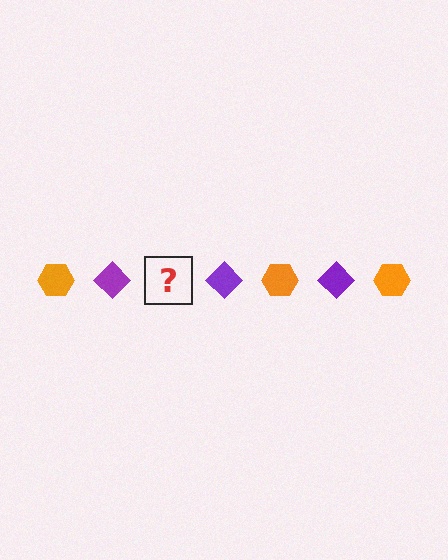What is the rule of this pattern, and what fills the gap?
The rule is that the pattern alternates between orange hexagon and purple diamond. The gap should be filled with an orange hexagon.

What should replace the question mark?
The question mark should be replaced with an orange hexagon.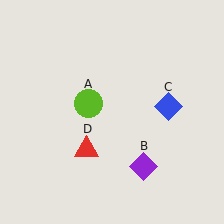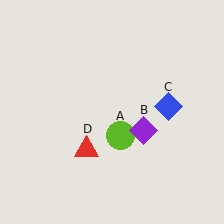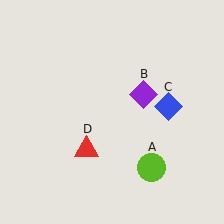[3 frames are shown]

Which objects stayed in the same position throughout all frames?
Blue diamond (object C) and red triangle (object D) remained stationary.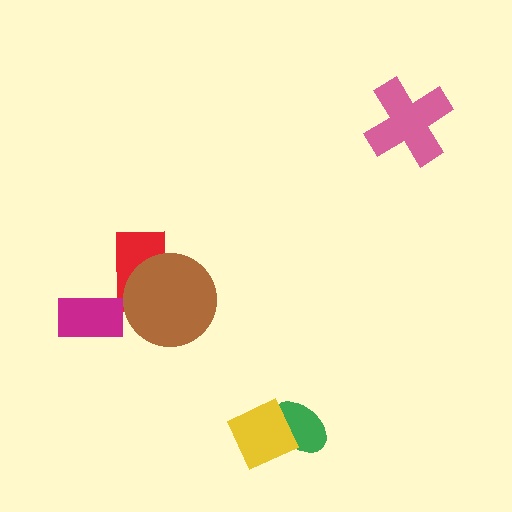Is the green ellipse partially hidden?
Yes, it is partially covered by another shape.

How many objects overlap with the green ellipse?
1 object overlaps with the green ellipse.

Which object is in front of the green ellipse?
The yellow diamond is in front of the green ellipse.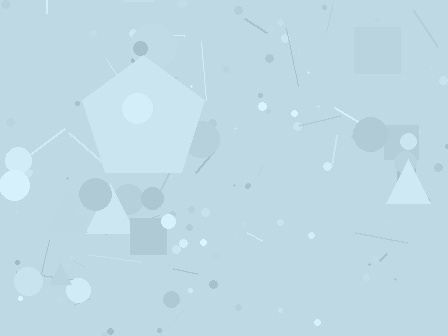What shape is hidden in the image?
A pentagon is hidden in the image.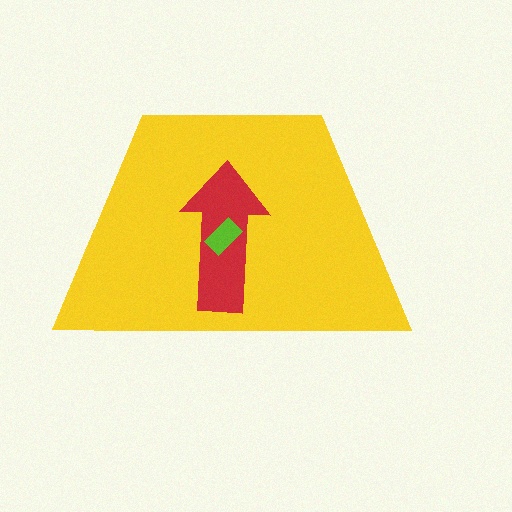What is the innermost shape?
The lime rectangle.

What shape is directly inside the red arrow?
The lime rectangle.